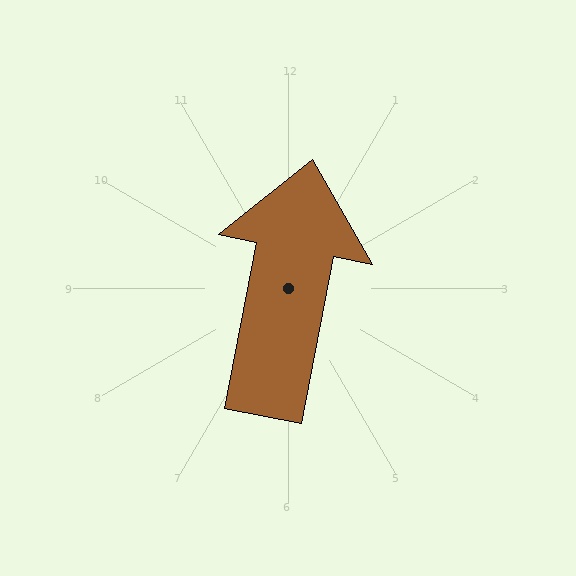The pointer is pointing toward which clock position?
Roughly 12 o'clock.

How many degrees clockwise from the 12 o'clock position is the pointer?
Approximately 11 degrees.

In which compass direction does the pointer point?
North.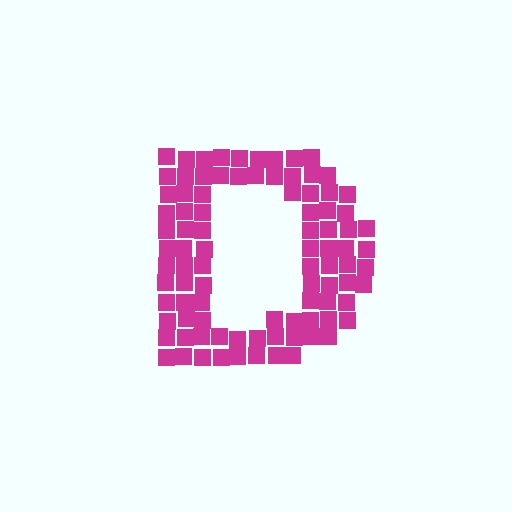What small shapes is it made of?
It is made of small squares.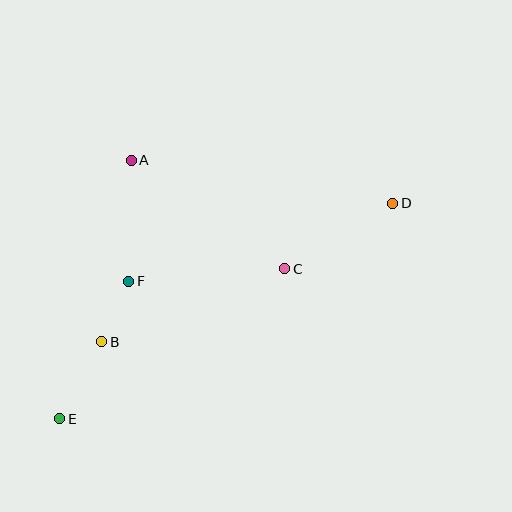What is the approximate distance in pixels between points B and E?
The distance between B and E is approximately 88 pixels.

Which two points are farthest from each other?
Points D and E are farthest from each other.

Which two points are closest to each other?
Points B and F are closest to each other.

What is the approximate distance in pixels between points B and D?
The distance between B and D is approximately 322 pixels.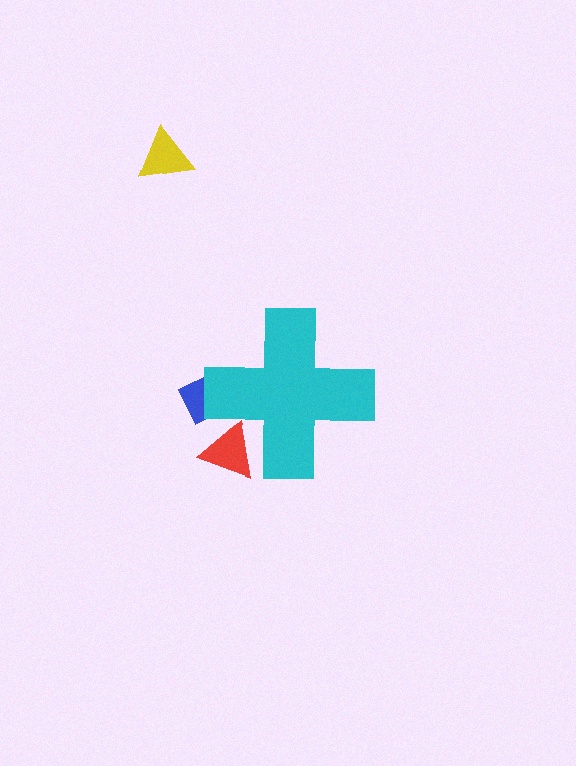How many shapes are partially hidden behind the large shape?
2 shapes are partially hidden.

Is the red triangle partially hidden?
Yes, the red triangle is partially hidden behind the cyan cross.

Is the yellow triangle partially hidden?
No, the yellow triangle is fully visible.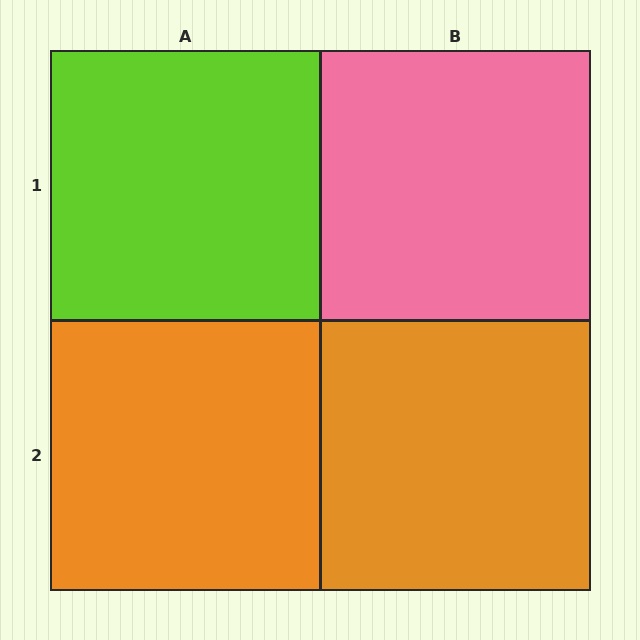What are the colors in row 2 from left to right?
Orange, orange.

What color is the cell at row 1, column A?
Lime.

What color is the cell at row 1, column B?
Pink.